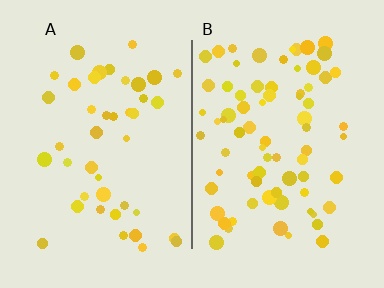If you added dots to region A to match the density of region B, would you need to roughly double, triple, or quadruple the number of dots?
Approximately double.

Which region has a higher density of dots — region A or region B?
B (the right).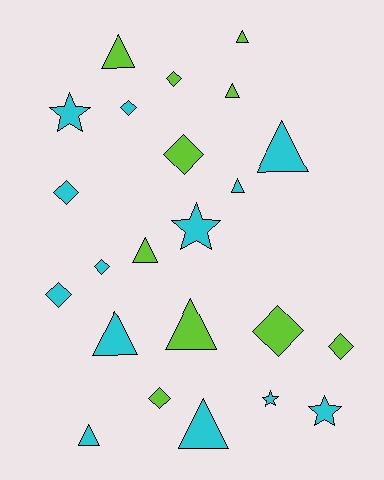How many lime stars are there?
There are no lime stars.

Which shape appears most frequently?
Triangle, with 10 objects.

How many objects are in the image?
There are 23 objects.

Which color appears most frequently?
Cyan, with 13 objects.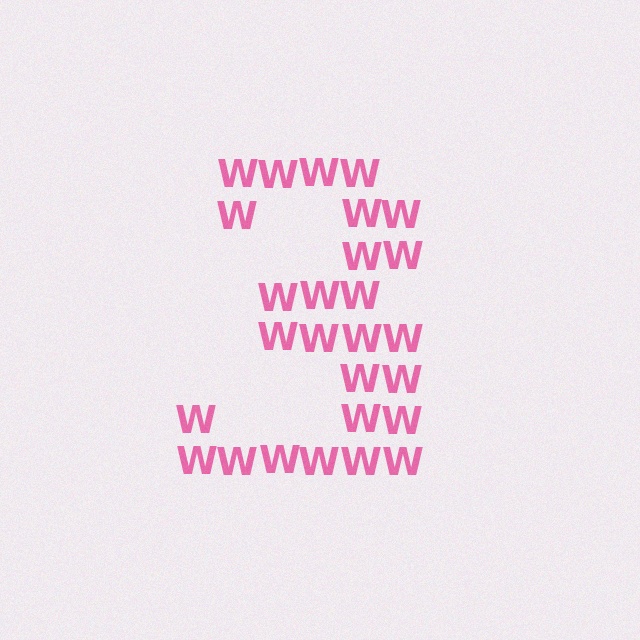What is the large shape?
The large shape is the digit 3.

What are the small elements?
The small elements are letter W's.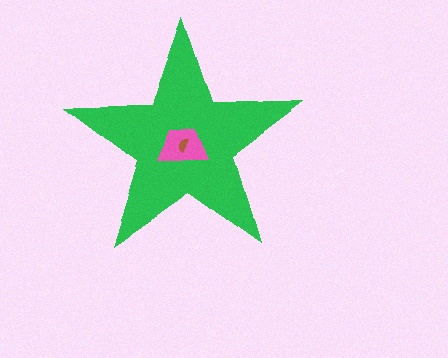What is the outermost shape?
The green star.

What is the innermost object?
The brown semicircle.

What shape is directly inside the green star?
The pink trapezoid.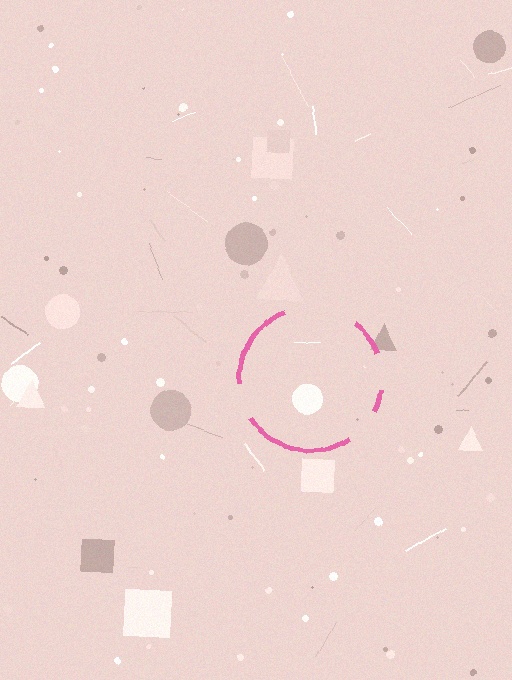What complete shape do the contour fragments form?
The contour fragments form a circle.